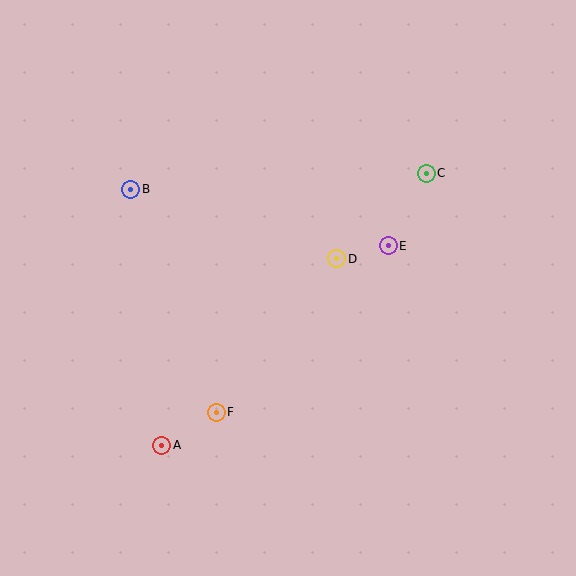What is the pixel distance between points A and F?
The distance between A and F is 64 pixels.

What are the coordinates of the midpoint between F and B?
The midpoint between F and B is at (173, 301).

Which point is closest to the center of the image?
Point D at (337, 259) is closest to the center.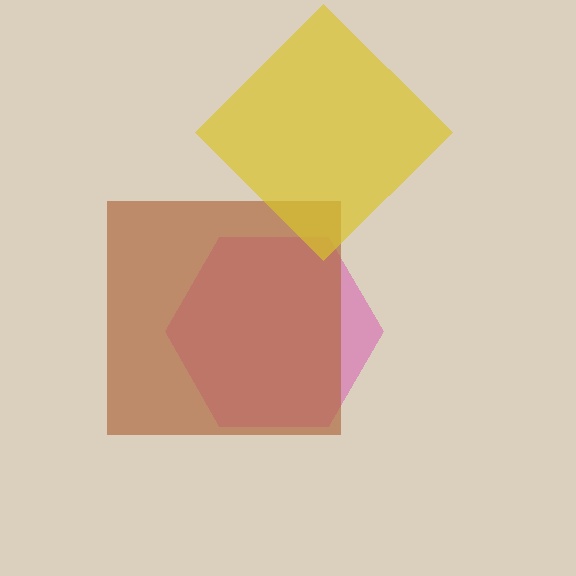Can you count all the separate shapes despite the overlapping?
Yes, there are 3 separate shapes.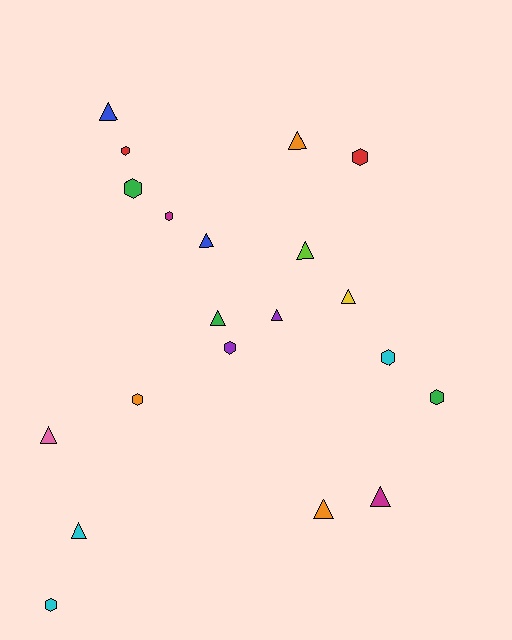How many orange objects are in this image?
There are 3 orange objects.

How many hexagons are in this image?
There are 9 hexagons.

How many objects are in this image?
There are 20 objects.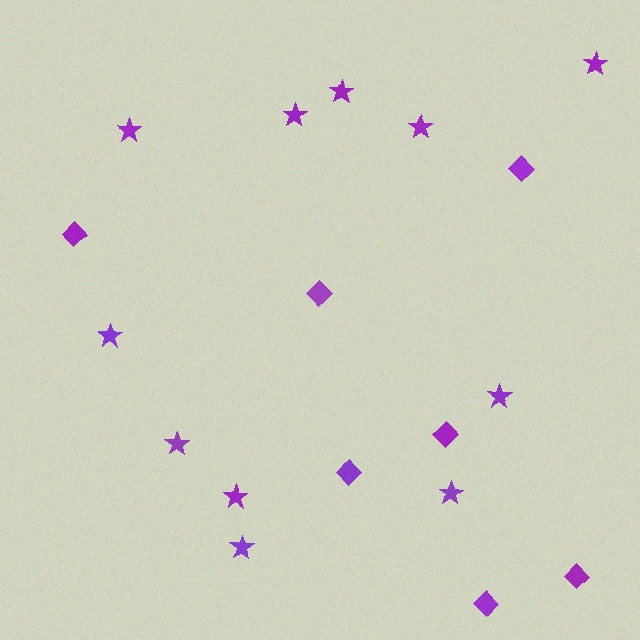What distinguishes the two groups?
There are 2 groups: one group of diamonds (7) and one group of stars (11).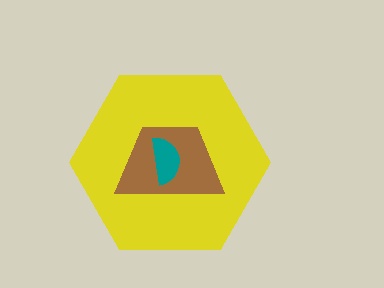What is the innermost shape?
The teal semicircle.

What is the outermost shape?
The yellow hexagon.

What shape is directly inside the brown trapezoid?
The teal semicircle.